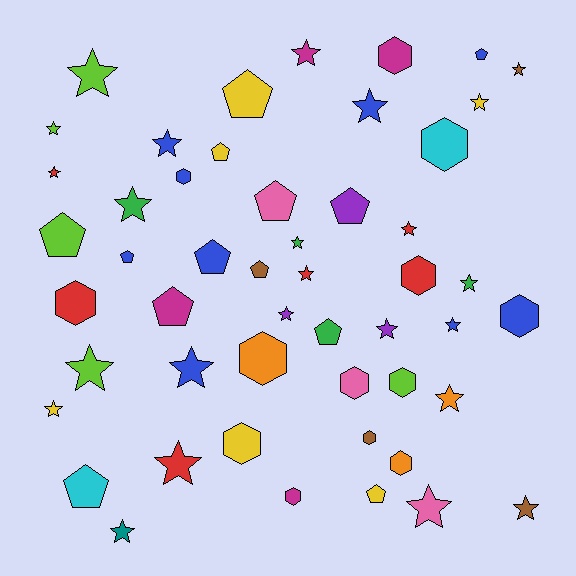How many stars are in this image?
There are 24 stars.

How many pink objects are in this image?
There are 3 pink objects.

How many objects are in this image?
There are 50 objects.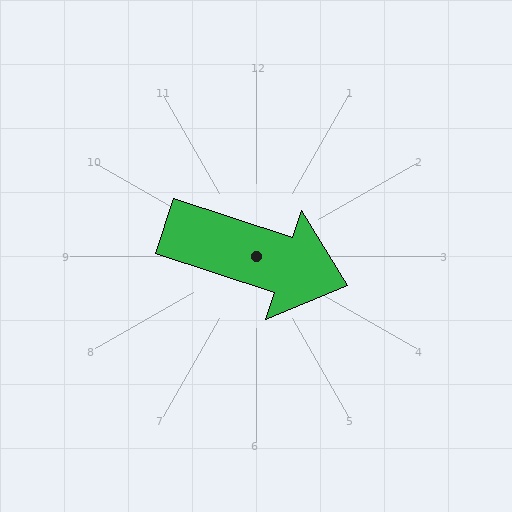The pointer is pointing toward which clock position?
Roughly 4 o'clock.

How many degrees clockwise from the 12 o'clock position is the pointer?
Approximately 108 degrees.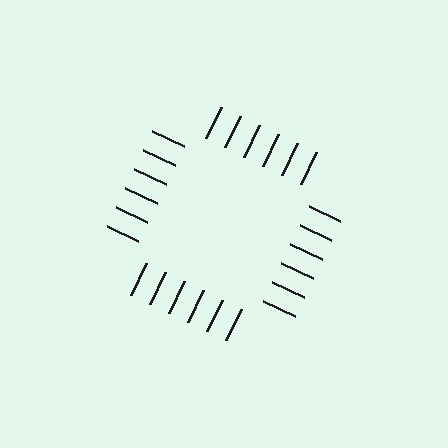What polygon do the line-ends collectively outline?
An illusory square — the line segments terminate on its edges but no continuous stroke is drawn.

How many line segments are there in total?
24 — 6 along each of the 4 edges.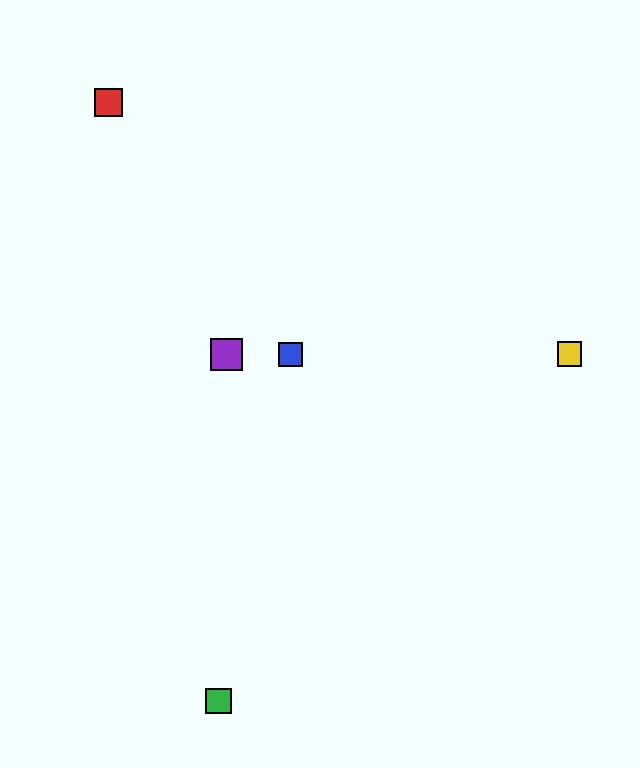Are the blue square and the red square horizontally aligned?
No, the blue square is at y≈354 and the red square is at y≈102.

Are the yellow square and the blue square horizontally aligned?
Yes, both are at y≈354.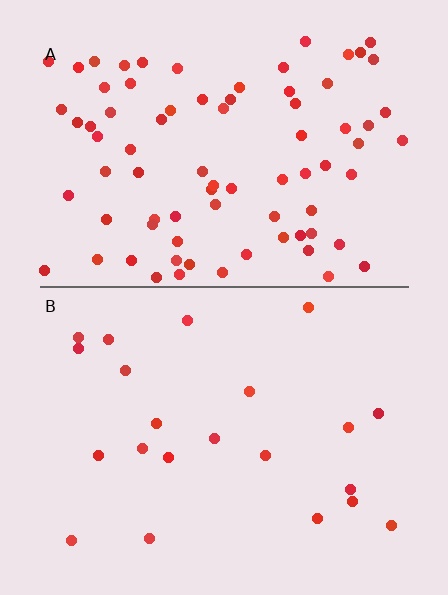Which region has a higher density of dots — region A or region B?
A (the top).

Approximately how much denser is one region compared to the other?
Approximately 3.6× — region A over region B.